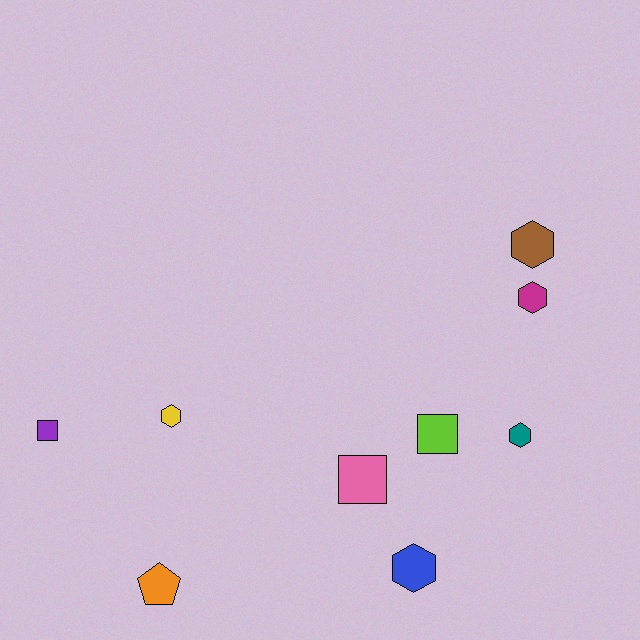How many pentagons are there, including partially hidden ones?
There is 1 pentagon.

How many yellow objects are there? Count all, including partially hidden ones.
There is 1 yellow object.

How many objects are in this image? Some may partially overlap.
There are 9 objects.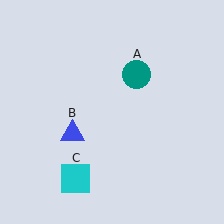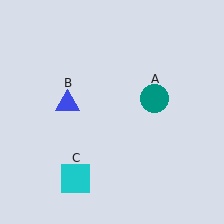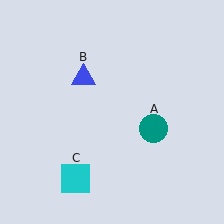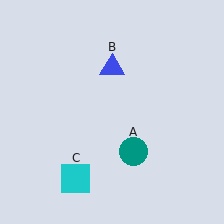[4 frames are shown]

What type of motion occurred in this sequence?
The teal circle (object A), blue triangle (object B) rotated clockwise around the center of the scene.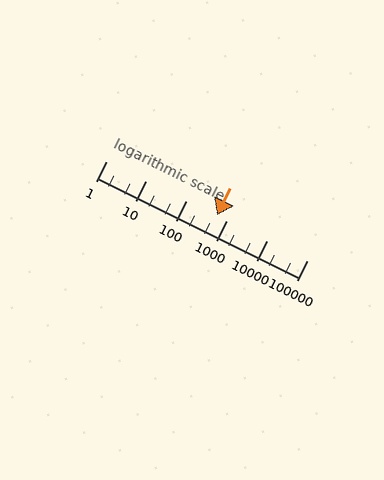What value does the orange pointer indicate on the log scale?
The pointer indicates approximately 570.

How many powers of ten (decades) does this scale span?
The scale spans 5 decades, from 1 to 100000.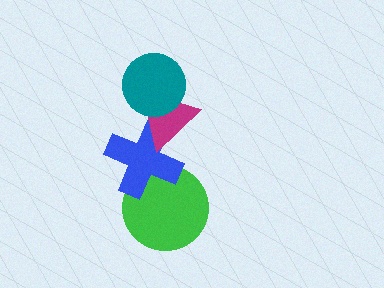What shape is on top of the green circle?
The blue cross is on top of the green circle.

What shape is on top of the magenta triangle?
The teal circle is on top of the magenta triangle.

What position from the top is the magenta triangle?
The magenta triangle is 2nd from the top.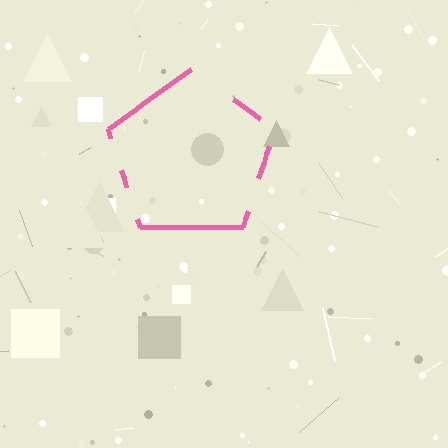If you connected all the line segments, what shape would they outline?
They would outline a pentagon.